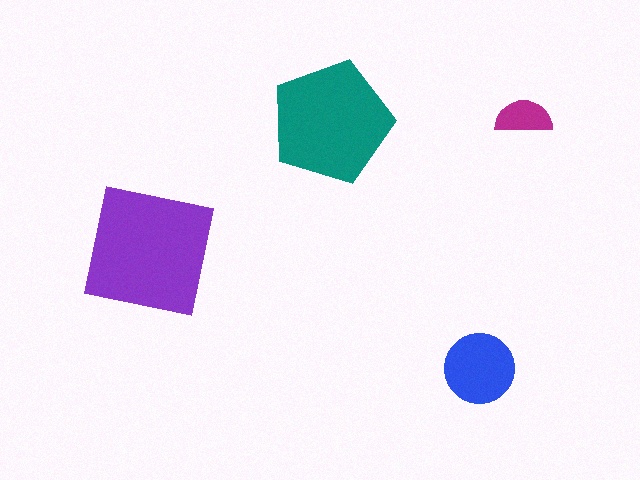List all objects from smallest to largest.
The magenta semicircle, the blue circle, the teal pentagon, the purple square.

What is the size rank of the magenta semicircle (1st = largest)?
4th.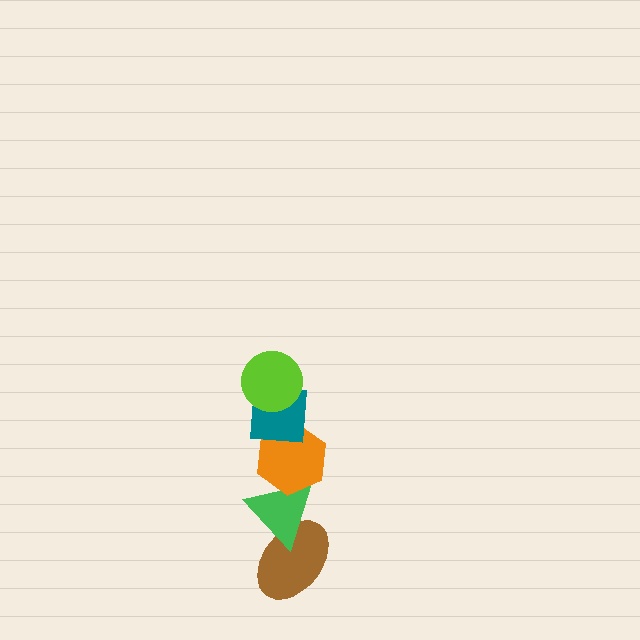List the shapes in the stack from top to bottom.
From top to bottom: the lime circle, the teal square, the orange hexagon, the green triangle, the brown ellipse.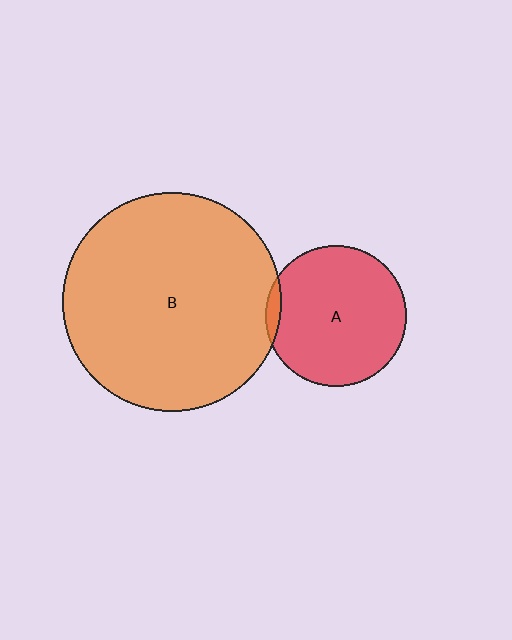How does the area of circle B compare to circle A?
Approximately 2.4 times.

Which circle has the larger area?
Circle B (orange).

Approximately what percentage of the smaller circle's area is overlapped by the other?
Approximately 5%.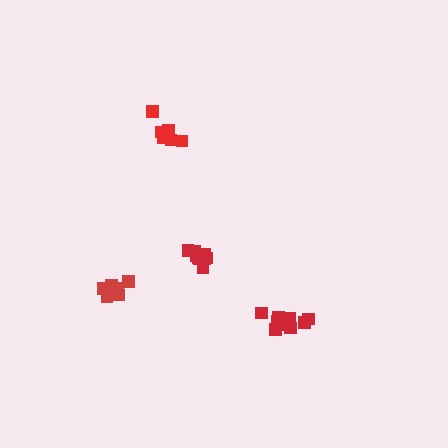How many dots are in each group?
Group 1: 6 dots, Group 2: 10 dots, Group 3: 6 dots, Group 4: 11 dots (33 total).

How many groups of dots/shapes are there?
There are 4 groups.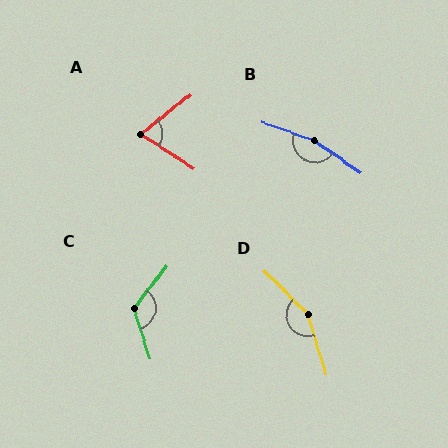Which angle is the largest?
B, at approximately 165 degrees.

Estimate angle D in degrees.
Approximately 152 degrees.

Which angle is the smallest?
A, at approximately 72 degrees.